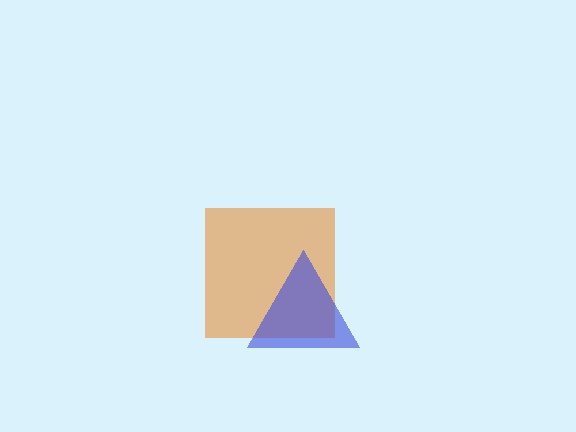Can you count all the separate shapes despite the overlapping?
Yes, there are 2 separate shapes.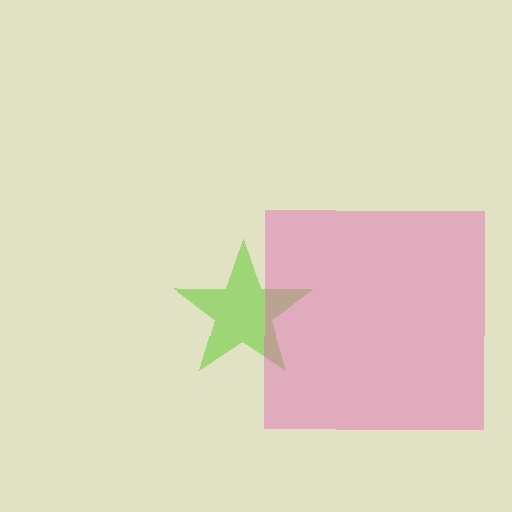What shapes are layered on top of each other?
The layered shapes are: a lime star, a pink square.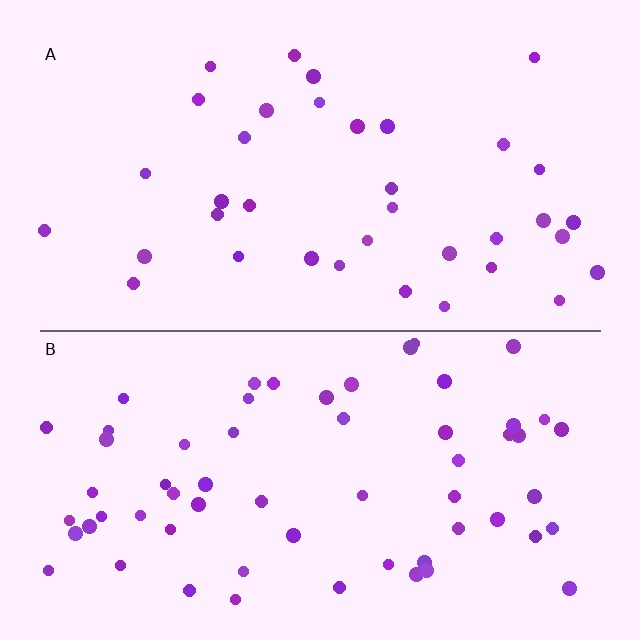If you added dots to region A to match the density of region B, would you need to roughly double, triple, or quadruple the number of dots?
Approximately double.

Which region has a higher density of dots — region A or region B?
B (the bottom).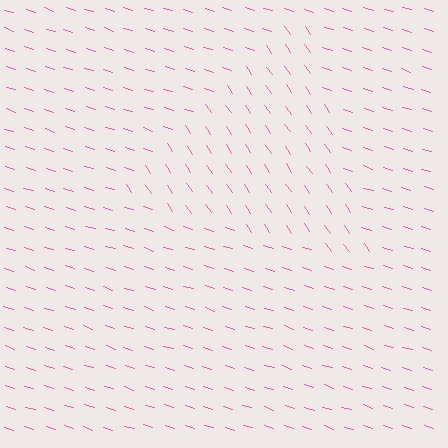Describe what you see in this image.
The image is filled with small pink line segments. A triangle region in the image has lines oriented differently from the surrounding lines, creating a visible texture boundary.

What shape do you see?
I see a triangle.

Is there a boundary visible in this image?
Yes, there is a texture boundary formed by a change in line orientation.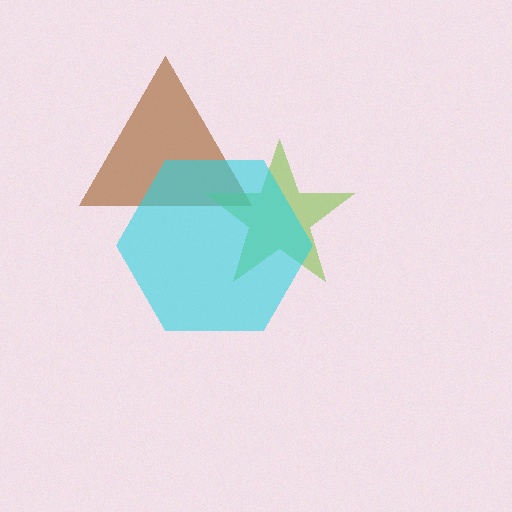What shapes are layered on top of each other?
The layered shapes are: a brown triangle, a lime star, a cyan hexagon.